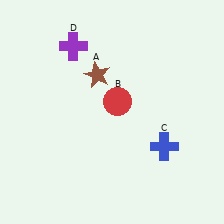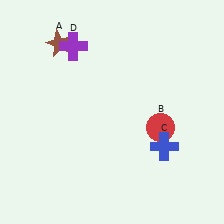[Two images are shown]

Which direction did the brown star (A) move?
The brown star (A) moved left.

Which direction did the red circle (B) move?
The red circle (B) moved right.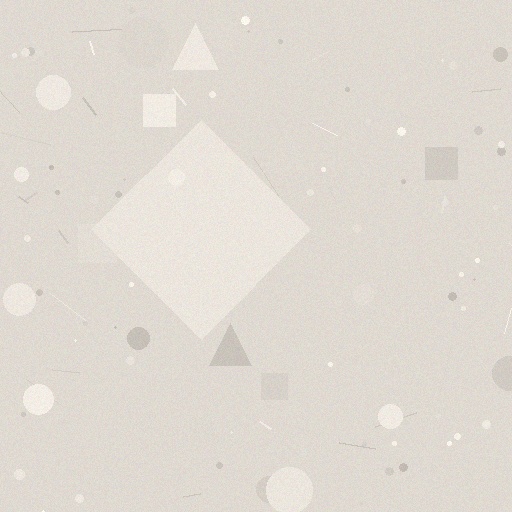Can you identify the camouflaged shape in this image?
The camouflaged shape is a diamond.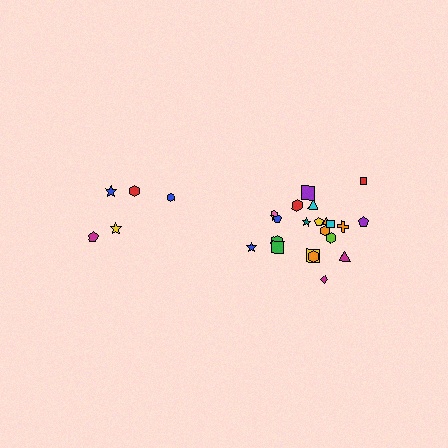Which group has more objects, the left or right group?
The right group.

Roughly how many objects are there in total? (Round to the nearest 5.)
Roughly 25 objects in total.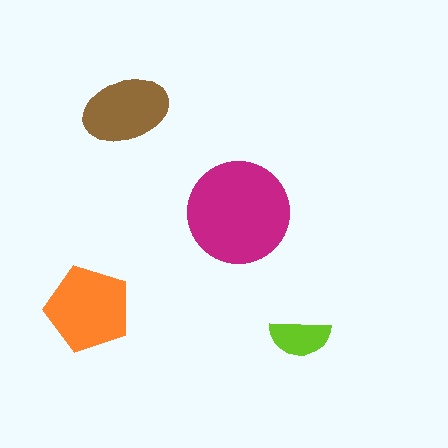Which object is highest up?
The brown ellipse is topmost.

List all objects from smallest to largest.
The lime semicircle, the brown ellipse, the orange pentagon, the magenta circle.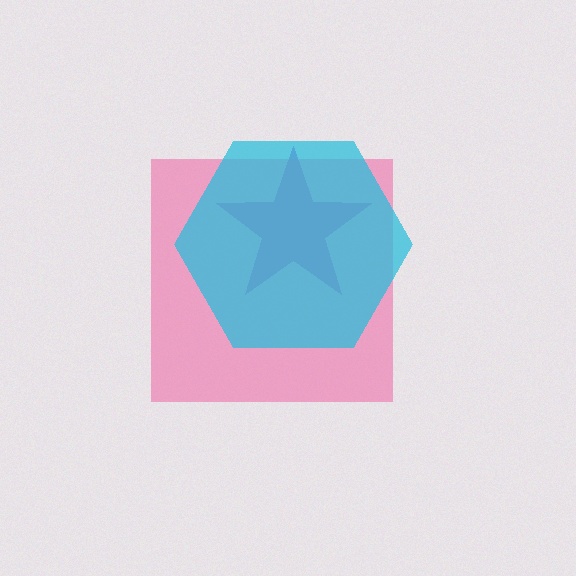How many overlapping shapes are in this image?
There are 3 overlapping shapes in the image.